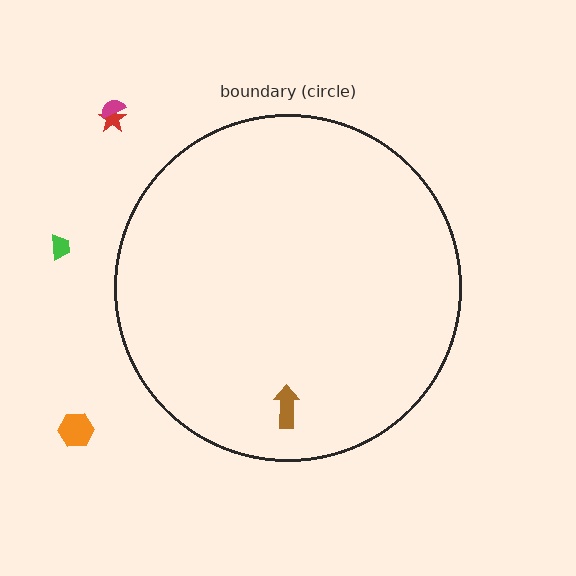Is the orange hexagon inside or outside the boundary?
Outside.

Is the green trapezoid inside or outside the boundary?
Outside.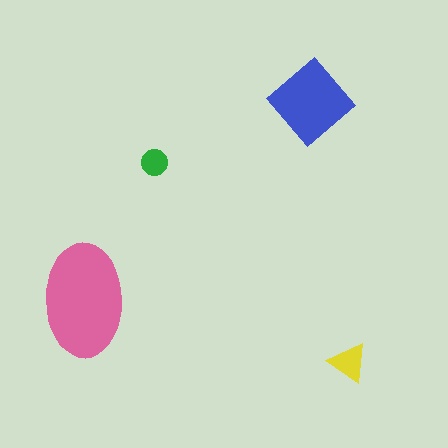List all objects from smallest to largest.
The green circle, the yellow triangle, the blue diamond, the pink ellipse.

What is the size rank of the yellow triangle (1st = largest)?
3rd.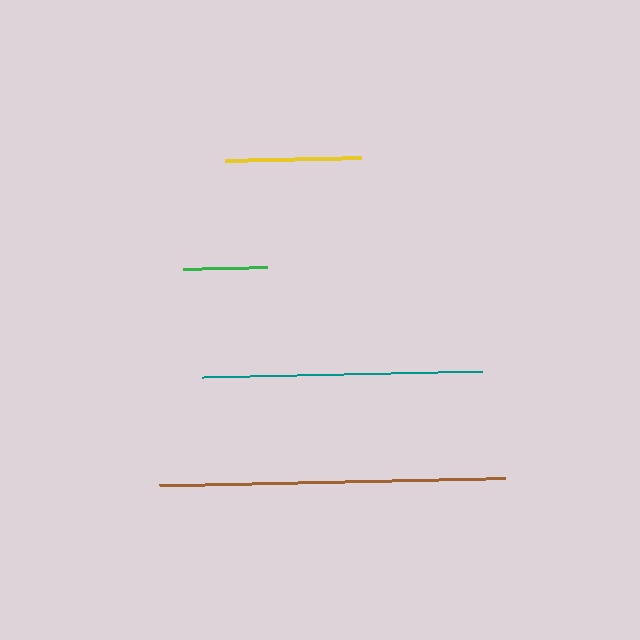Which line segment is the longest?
The brown line is the longest at approximately 346 pixels.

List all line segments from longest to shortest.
From longest to shortest: brown, teal, yellow, green.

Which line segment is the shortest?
The green line is the shortest at approximately 84 pixels.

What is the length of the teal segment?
The teal segment is approximately 280 pixels long.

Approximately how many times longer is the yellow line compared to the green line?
The yellow line is approximately 1.6 times the length of the green line.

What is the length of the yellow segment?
The yellow segment is approximately 137 pixels long.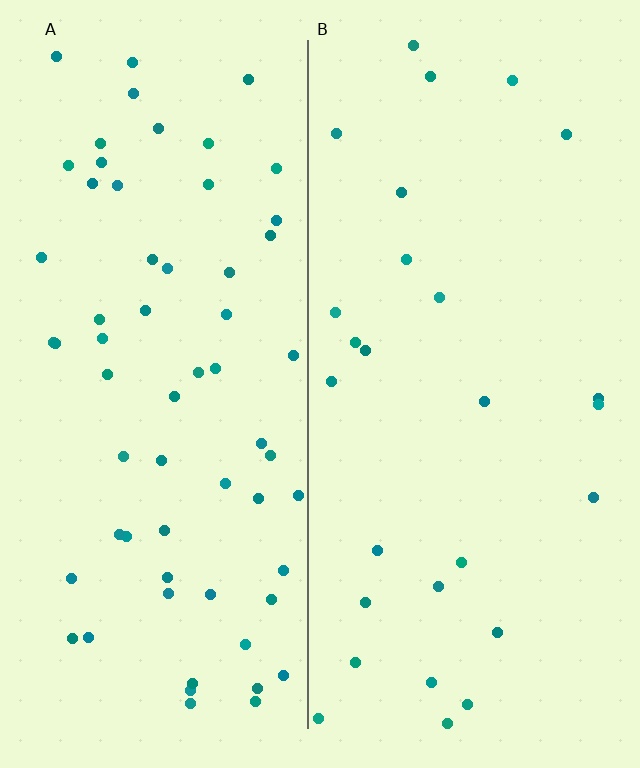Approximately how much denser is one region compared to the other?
Approximately 2.3× — region A over region B.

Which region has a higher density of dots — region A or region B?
A (the left).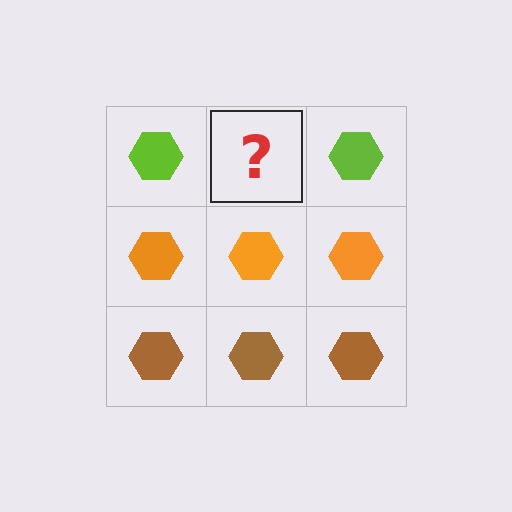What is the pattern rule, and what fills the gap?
The rule is that each row has a consistent color. The gap should be filled with a lime hexagon.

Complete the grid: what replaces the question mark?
The question mark should be replaced with a lime hexagon.